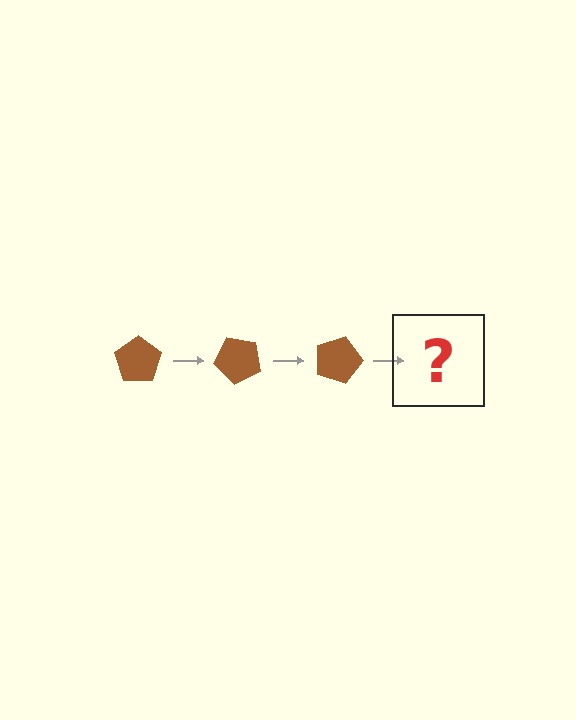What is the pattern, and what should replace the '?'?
The pattern is that the pentagon rotates 45 degrees each step. The '?' should be a brown pentagon rotated 135 degrees.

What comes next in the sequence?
The next element should be a brown pentagon rotated 135 degrees.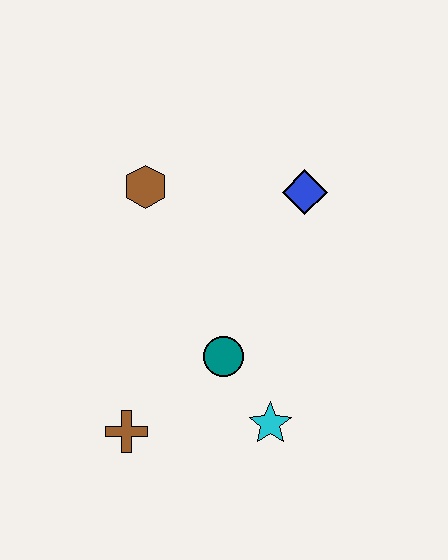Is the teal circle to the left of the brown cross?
No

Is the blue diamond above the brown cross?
Yes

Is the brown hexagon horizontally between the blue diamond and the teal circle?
No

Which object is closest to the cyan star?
The teal circle is closest to the cyan star.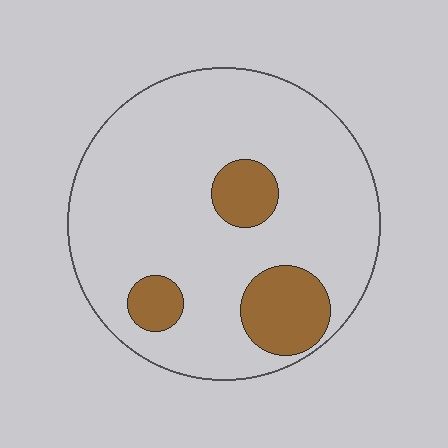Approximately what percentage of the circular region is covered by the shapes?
Approximately 15%.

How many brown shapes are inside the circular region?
3.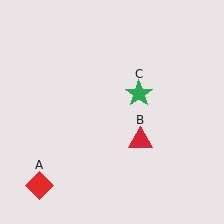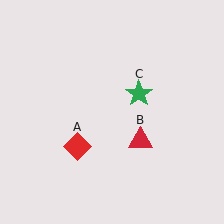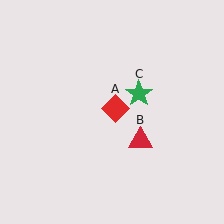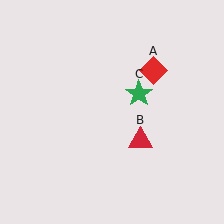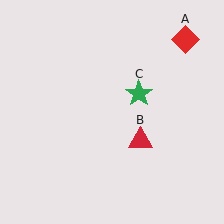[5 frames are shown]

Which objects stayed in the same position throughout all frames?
Red triangle (object B) and green star (object C) remained stationary.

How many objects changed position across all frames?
1 object changed position: red diamond (object A).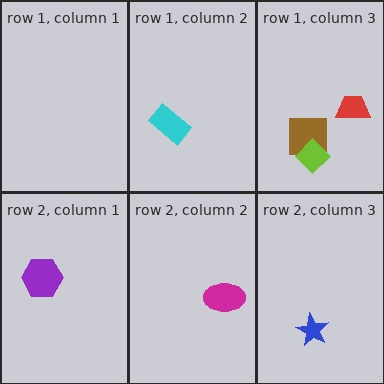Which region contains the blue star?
The row 2, column 3 region.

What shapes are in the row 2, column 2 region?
The magenta ellipse.